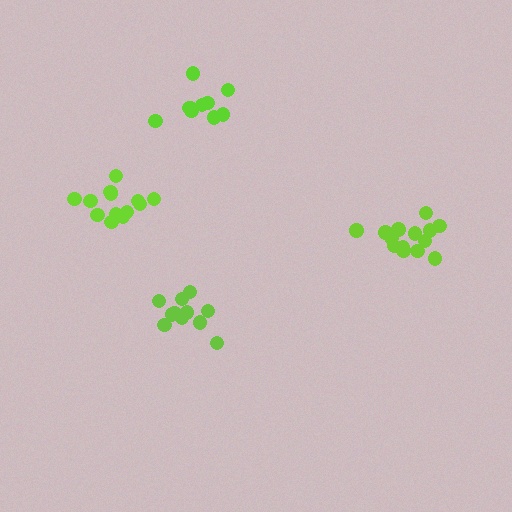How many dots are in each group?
Group 1: 11 dots, Group 2: 10 dots, Group 3: 13 dots, Group 4: 14 dots (48 total).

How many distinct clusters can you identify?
There are 4 distinct clusters.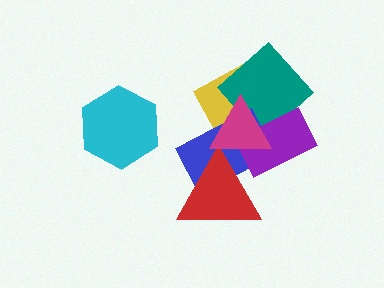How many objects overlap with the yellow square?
4 objects overlap with the yellow square.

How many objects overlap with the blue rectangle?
4 objects overlap with the blue rectangle.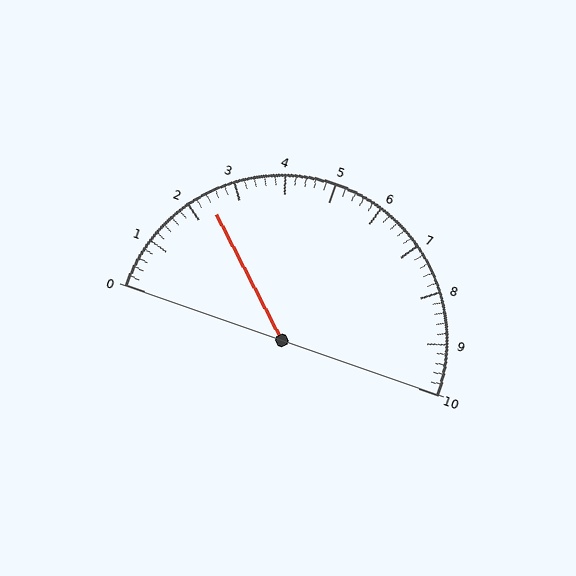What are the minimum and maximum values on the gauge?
The gauge ranges from 0 to 10.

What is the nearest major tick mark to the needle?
The nearest major tick mark is 2.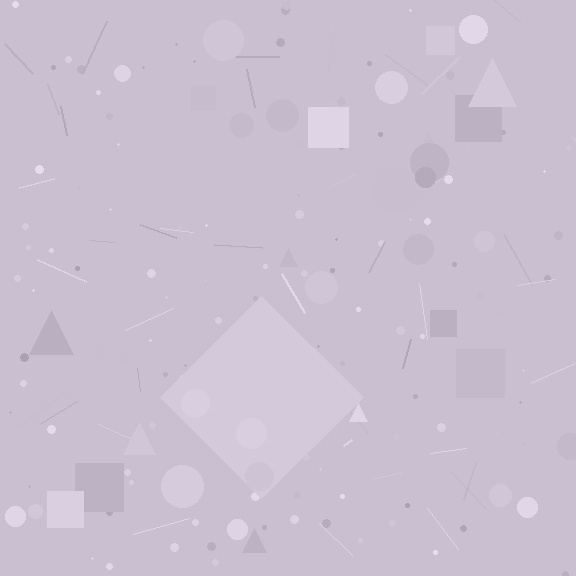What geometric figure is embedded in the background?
A diamond is embedded in the background.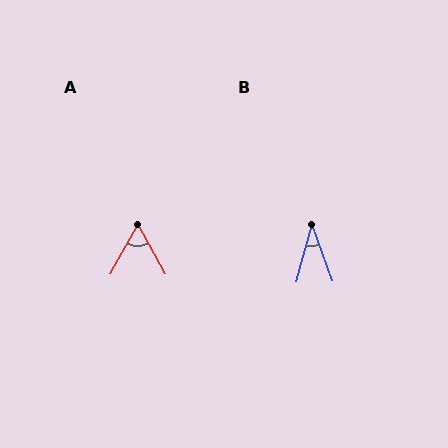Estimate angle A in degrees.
Approximately 58 degrees.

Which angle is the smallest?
B, at approximately 36 degrees.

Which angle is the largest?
A, at approximately 58 degrees.